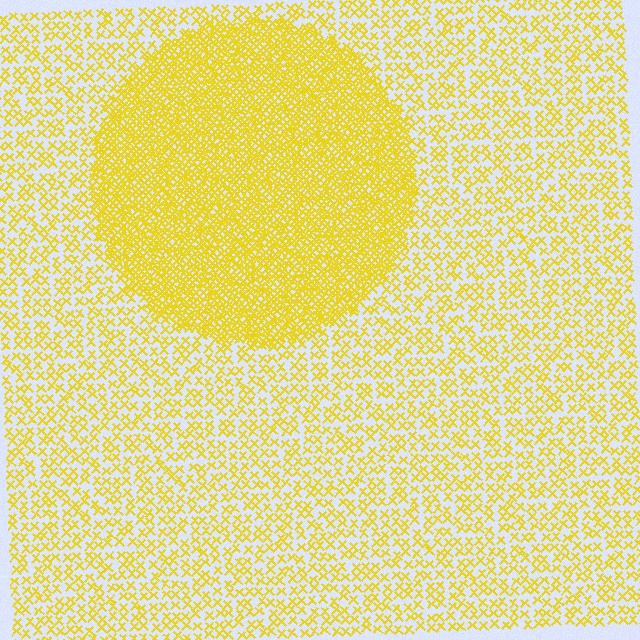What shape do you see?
I see a circle.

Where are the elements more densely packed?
The elements are more densely packed inside the circle boundary.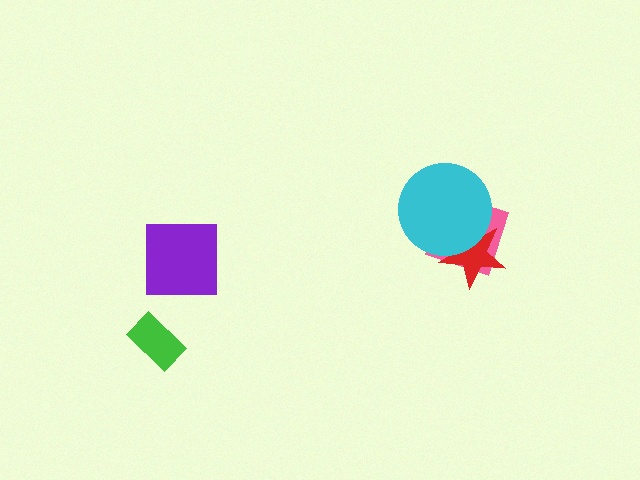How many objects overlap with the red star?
2 objects overlap with the red star.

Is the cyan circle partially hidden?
No, no other shape covers it.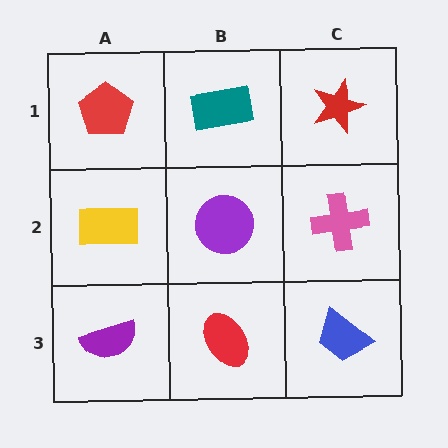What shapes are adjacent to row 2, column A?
A red pentagon (row 1, column A), a purple semicircle (row 3, column A), a purple circle (row 2, column B).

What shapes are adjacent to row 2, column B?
A teal rectangle (row 1, column B), a red ellipse (row 3, column B), a yellow rectangle (row 2, column A), a pink cross (row 2, column C).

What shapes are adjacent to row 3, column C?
A pink cross (row 2, column C), a red ellipse (row 3, column B).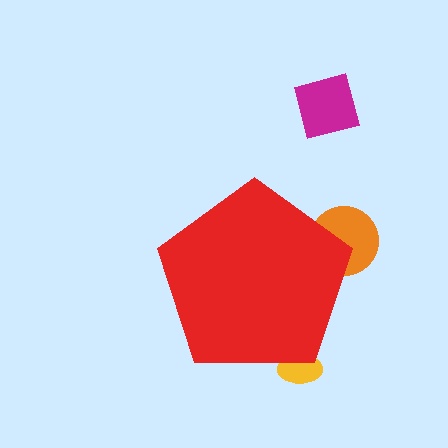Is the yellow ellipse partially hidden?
Yes, the yellow ellipse is partially hidden behind the red pentagon.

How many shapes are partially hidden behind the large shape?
2 shapes are partially hidden.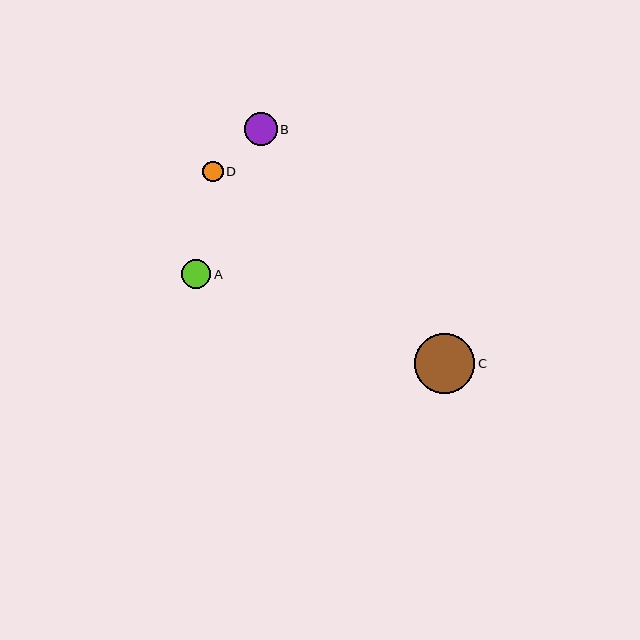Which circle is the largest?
Circle C is the largest with a size of approximately 60 pixels.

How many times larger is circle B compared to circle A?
Circle B is approximately 1.1 times the size of circle A.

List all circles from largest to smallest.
From largest to smallest: C, B, A, D.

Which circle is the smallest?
Circle D is the smallest with a size of approximately 21 pixels.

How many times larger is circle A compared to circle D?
Circle A is approximately 1.4 times the size of circle D.